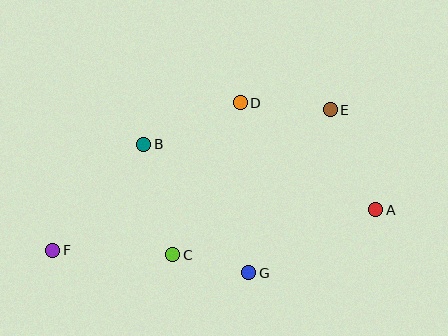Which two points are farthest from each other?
Points A and F are farthest from each other.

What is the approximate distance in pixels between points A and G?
The distance between A and G is approximately 142 pixels.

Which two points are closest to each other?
Points C and G are closest to each other.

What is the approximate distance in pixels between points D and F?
The distance between D and F is approximately 239 pixels.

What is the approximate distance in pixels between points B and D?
The distance between B and D is approximately 105 pixels.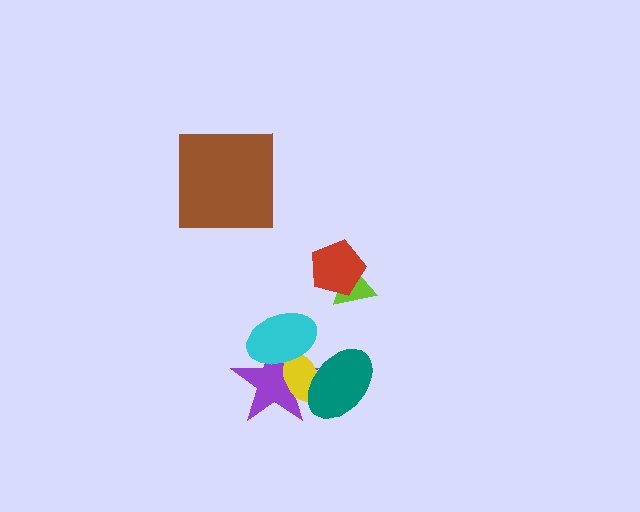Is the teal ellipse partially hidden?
No, no other shape covers it.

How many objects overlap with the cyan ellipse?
2 objects overlap with the cyan ellipse.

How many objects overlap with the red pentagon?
1 object overlaps with the red pentagon.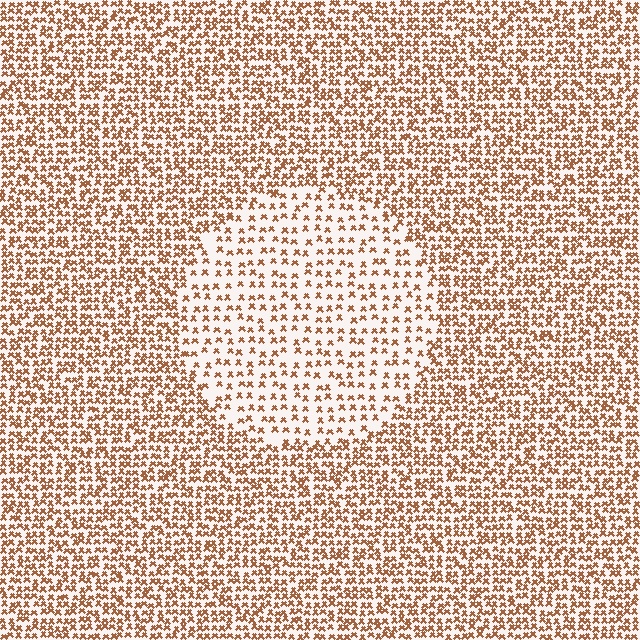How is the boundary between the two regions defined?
The boundary is defined by a change in element density (approximately 2.1x ratio). All elements are the same color, size, and shape.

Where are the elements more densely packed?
The elements are more densely packed outside the circle boundary.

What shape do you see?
I see a circle.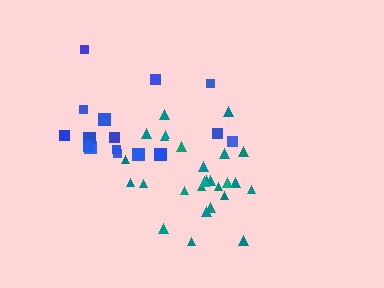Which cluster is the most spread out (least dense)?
Blue.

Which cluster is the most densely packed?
Teal.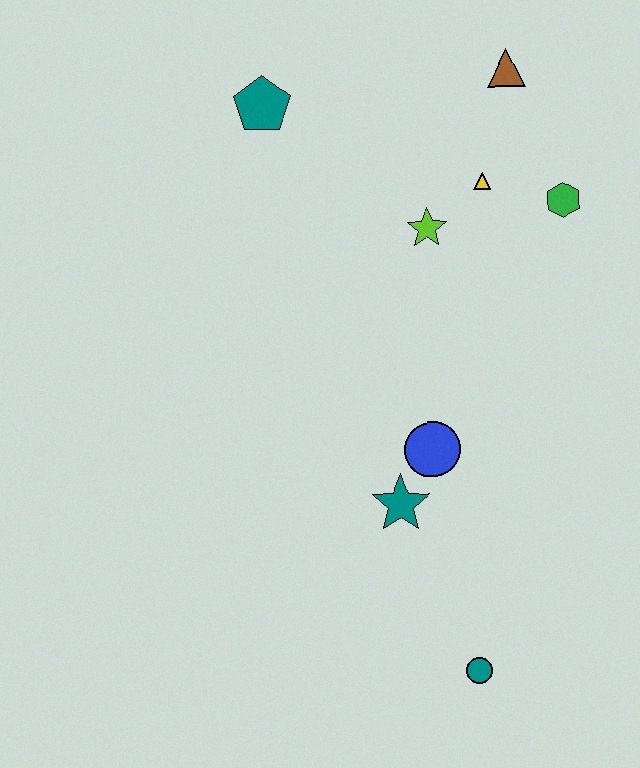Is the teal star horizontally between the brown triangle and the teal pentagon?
Yes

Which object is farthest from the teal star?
The brown triangle is farthest from the teal star.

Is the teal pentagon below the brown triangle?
Yes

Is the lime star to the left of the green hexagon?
Yes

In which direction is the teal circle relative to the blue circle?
The teal circle is below the blue circle.